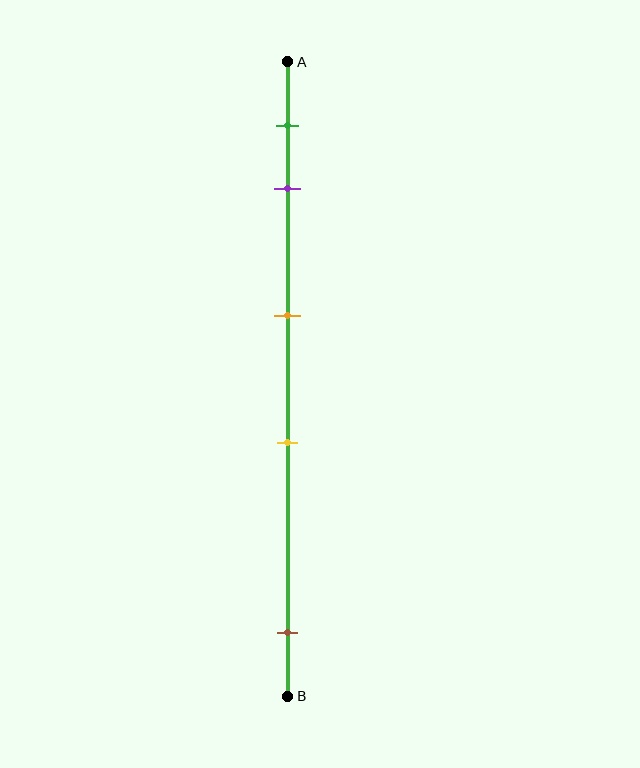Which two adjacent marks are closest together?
The green and purple marks are the closest adjacent pair.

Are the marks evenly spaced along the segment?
No, the marks are not evenly spaced.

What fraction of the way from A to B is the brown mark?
The brown mark is approximately 90% (0.9) of the way from A to B.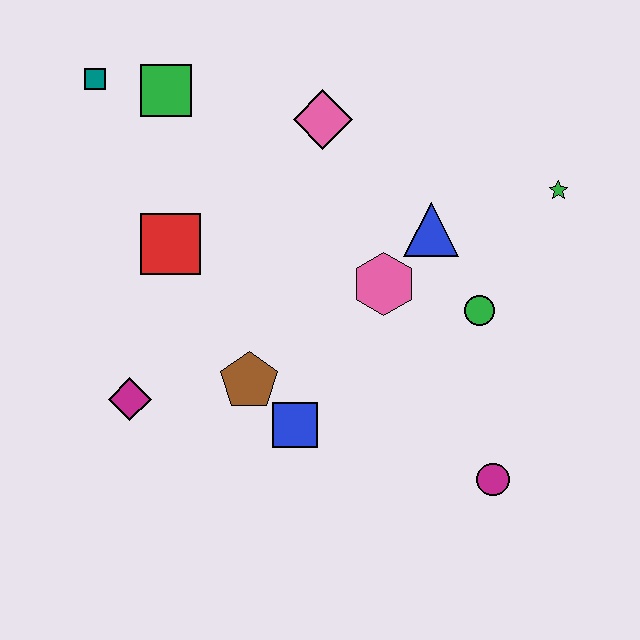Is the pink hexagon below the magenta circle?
No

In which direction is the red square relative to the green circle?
The red square is to the left of the green circle.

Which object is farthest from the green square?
The magenta circle is farthest from the green square.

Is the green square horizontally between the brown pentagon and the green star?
No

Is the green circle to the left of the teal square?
No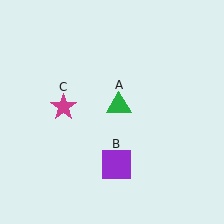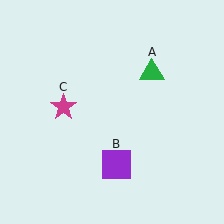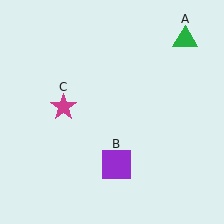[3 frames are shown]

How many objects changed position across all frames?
1 object changed position: green triangle (object A).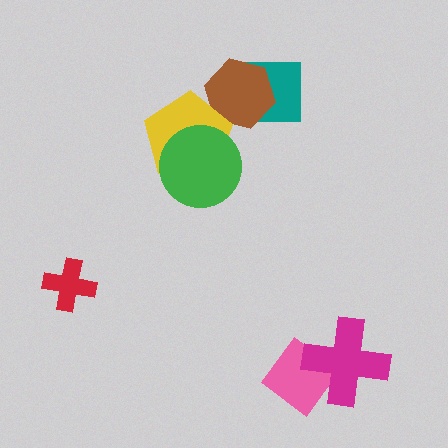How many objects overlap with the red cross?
0 objects overlap with the red cross.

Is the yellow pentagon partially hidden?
Yes, it is partially covered by another shape.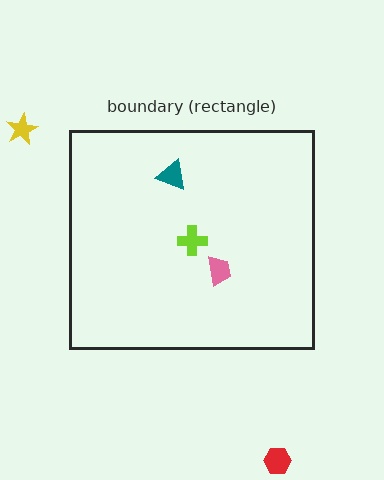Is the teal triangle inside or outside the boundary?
Inside.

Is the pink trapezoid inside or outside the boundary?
Inside.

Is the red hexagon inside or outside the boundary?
Outside.